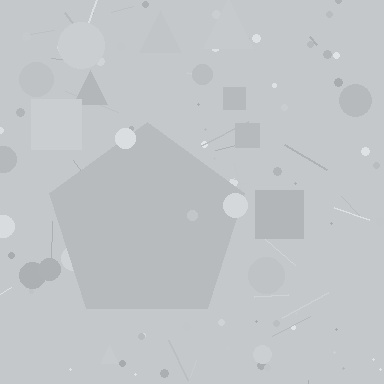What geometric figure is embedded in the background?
A pentagon is embedded in the background.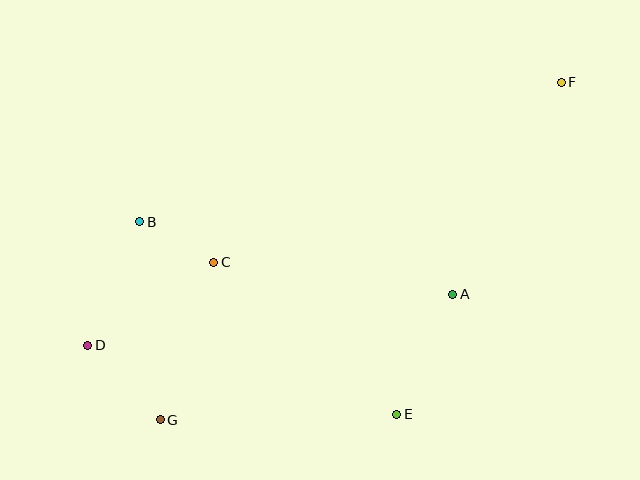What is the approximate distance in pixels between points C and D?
The distance between C and D is approximately 151 pixels.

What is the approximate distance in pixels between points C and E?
The distance between C and E is approximately 238 pixels.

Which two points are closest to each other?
Points B and C are closest to each other.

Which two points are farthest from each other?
Points D and F are farthest from each other.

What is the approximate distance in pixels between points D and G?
The distance between D and G is approximately 104 pixels.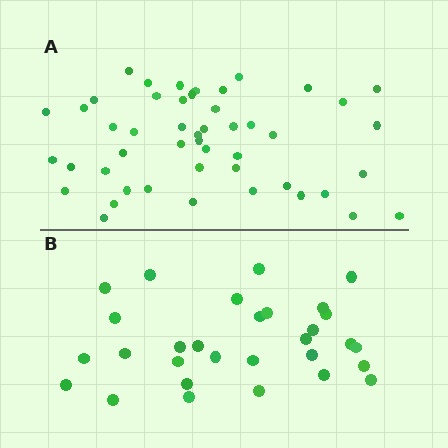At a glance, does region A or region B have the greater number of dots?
Region A (the top region) has more dots.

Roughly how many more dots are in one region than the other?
Region A has approximately 20 more dots than region B.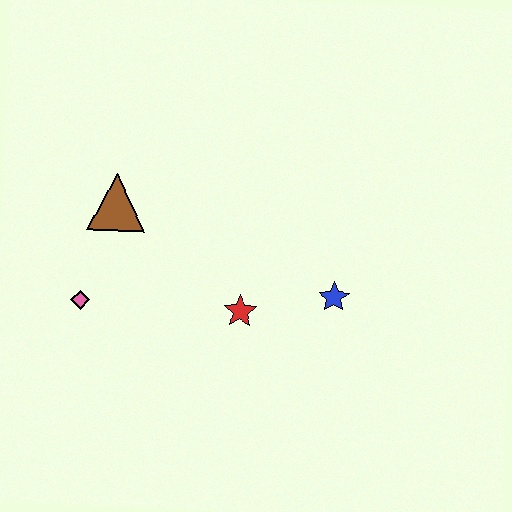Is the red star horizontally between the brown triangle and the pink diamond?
No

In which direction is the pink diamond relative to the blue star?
The pink diamond is to the left of the blue star.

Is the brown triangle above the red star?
Yes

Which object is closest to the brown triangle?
The pink diamond is closest to the brown triangle.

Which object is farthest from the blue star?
The pink diamond is farthest from the blue star.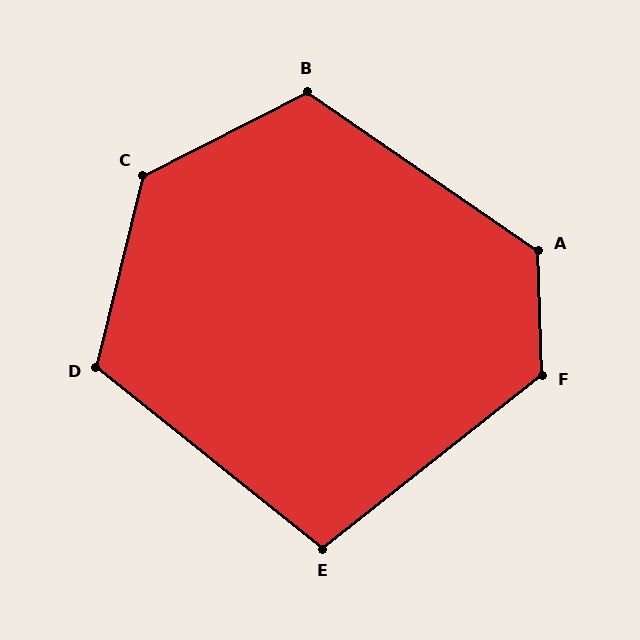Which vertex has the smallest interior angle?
E, at approximately 103 degrees.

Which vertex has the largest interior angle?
C, at approximately 131 degrees.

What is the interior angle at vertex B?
Approximately 118 degrees (obtuse).